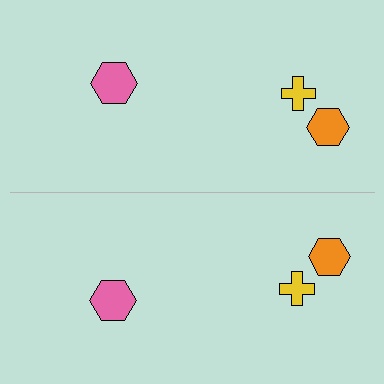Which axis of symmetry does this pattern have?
The pattern has a horizontal axis of symmetry running through the center of the image.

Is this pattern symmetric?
Yes, this pattern has bilateral (reflection) symmetry.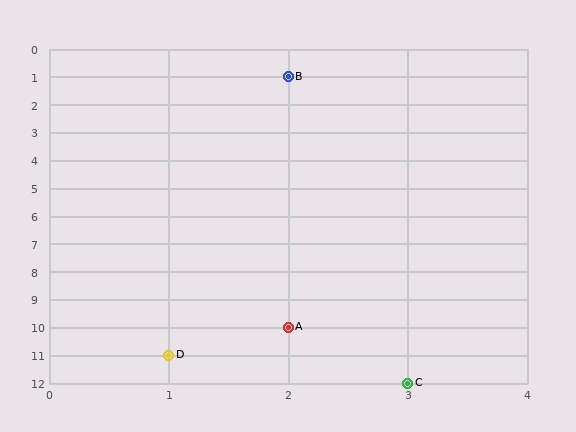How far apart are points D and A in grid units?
Points D and A are 1 column and 1 row apart (about 1.4 grid units diagonally).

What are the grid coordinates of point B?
Point B is at grid coordinates (2, 1).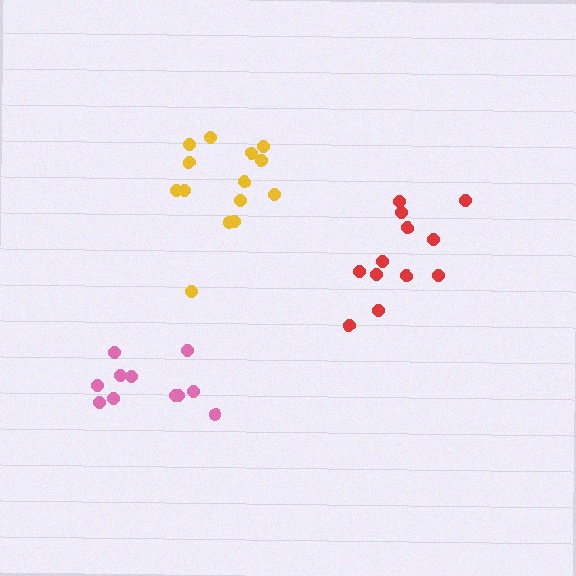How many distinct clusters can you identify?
There are 3 distinct clusters.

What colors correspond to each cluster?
The clusters are colored: red, pink, yellow.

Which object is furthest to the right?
The red cluster is rightmost.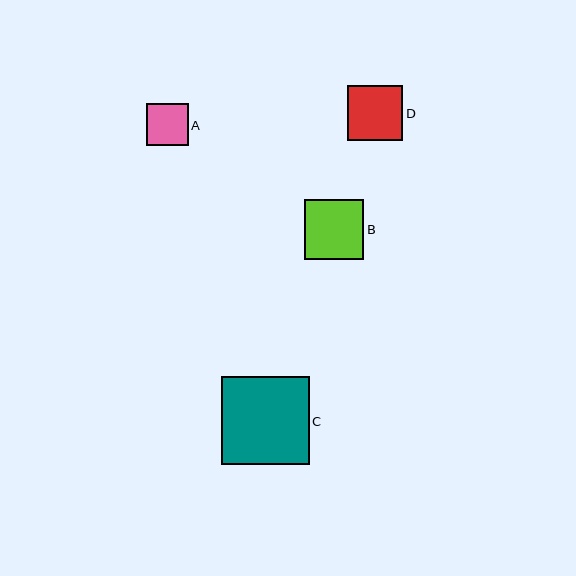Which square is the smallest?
Square A is the smallest with a size of approximately 42 pixels.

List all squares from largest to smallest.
From largest to smallest: C, B, D, A.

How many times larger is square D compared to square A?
Square D is approximately 1.3 times the size of square A.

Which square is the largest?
Square C is the largest with a size of approximately 88 pixels.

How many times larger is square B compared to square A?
Square B is approximately 1.4 times the size of square A.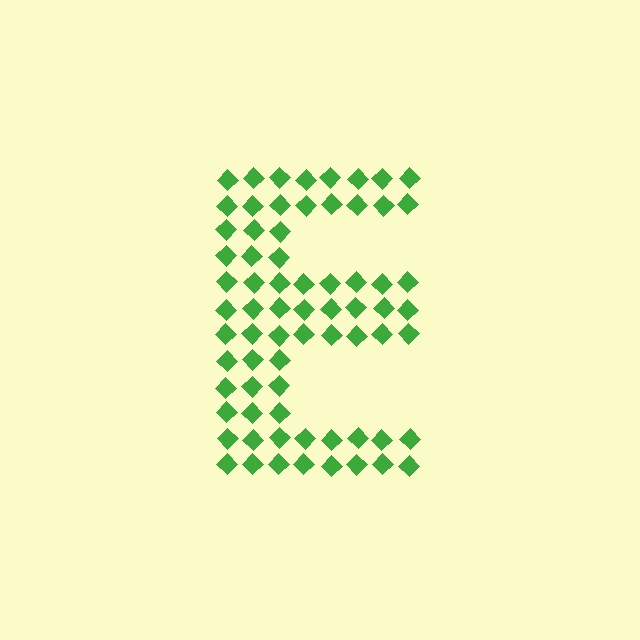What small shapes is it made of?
It is made of small diamonds.